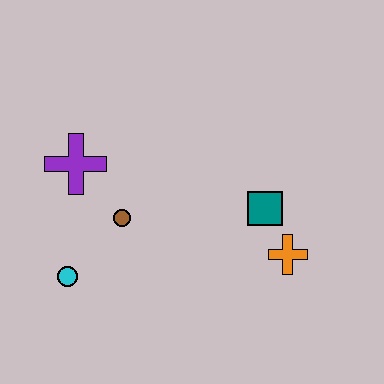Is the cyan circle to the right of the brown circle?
No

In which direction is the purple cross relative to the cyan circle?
The purple cross is above the cyan circle.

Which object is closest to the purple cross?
The brown circle is closest to the purple cross.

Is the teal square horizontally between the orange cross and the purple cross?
Yes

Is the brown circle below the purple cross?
Yes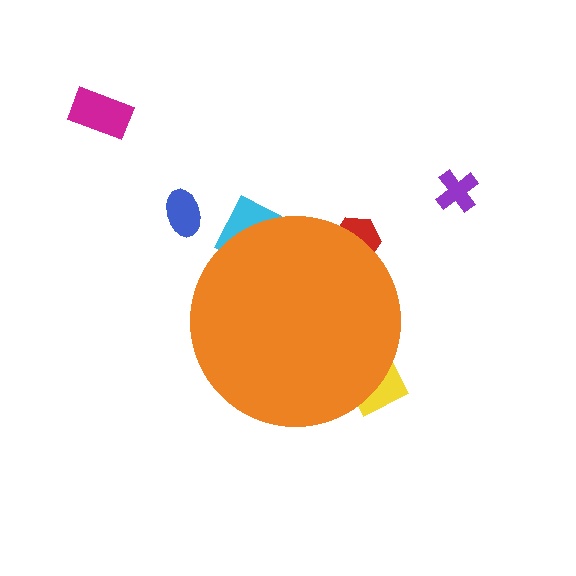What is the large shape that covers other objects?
An orange circle.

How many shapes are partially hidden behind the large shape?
3 shapes are partially hidden.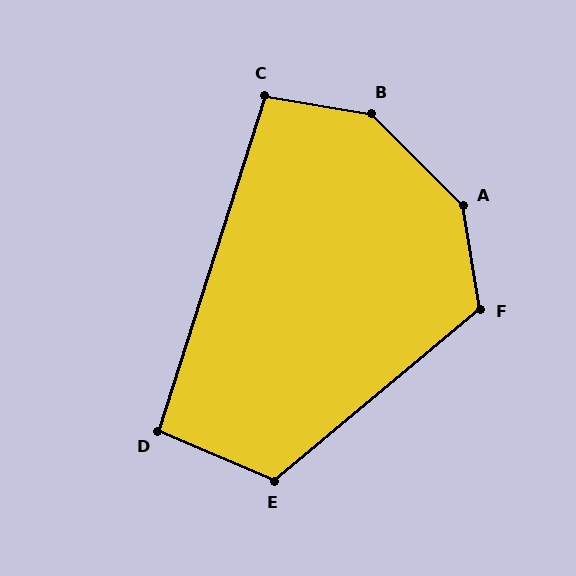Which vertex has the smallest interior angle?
D, at approximately 96 degrees.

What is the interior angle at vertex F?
Approximately 120 degrees (obtuse).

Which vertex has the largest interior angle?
A, at approximately 145 degrees.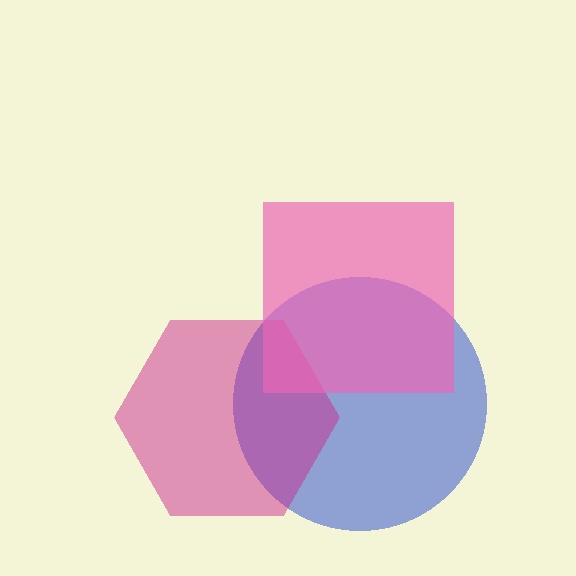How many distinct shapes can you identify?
There are 3 distinct shapes: a blue circle, a magenta hexagon, a pink square.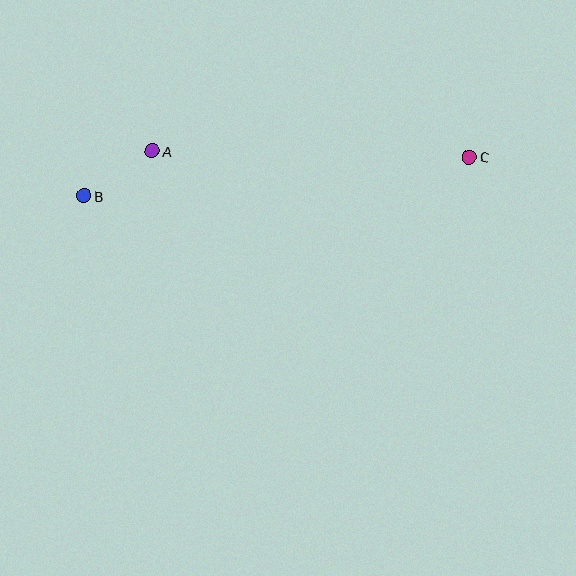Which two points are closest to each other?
Points A and B are closest to each other.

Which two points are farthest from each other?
Points B and C are farthest from each other.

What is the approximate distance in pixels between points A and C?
The distance between A and C is approximately 317 pixels.